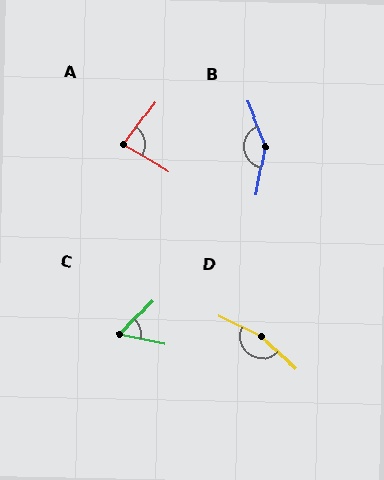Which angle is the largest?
D, at approximately 165 degrees.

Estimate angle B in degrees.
Approximately 147 degrees.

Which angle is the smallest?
C, at approximately 58 degrees.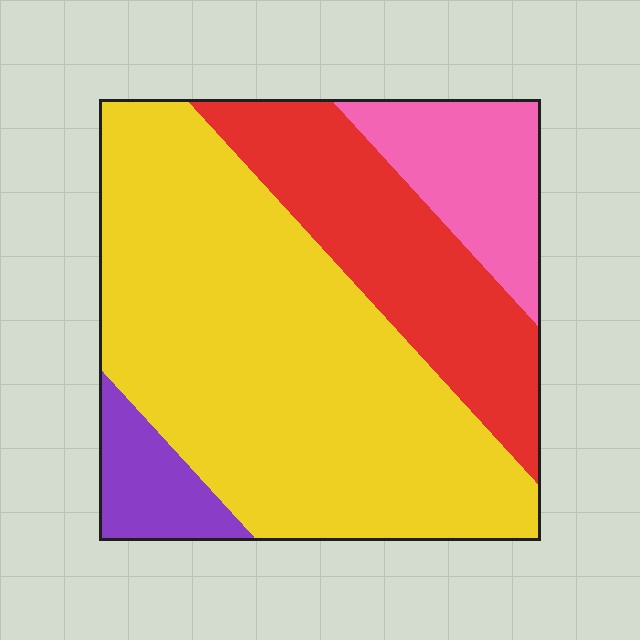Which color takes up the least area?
Purple, at roughly 5%.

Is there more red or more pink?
Red.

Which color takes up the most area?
Yellow, at roughly 60%.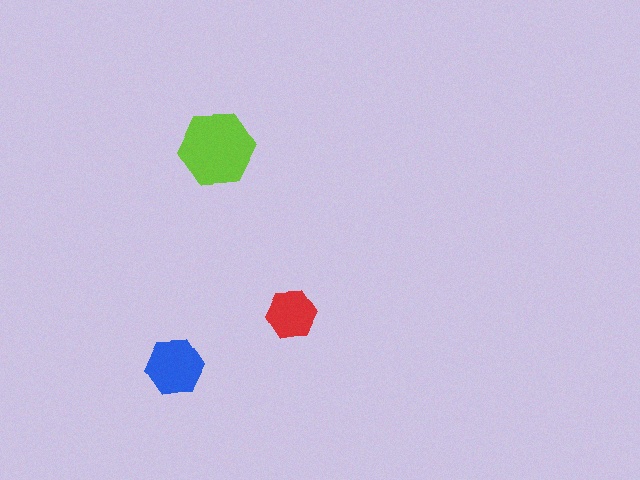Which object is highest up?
The lime hexagon is topmost.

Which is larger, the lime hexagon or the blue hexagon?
The lime one.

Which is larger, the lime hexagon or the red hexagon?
The lime one.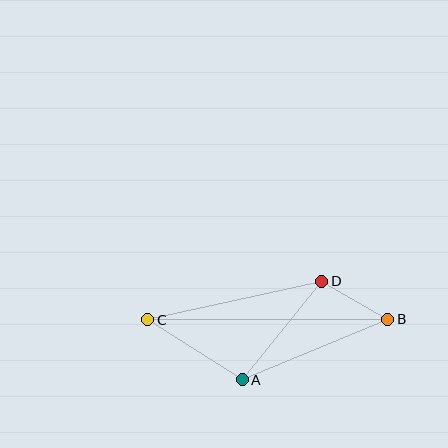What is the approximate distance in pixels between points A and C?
The distance between A and C is approximately 112 pixels.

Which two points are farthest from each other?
Points B and C are farthest from each other.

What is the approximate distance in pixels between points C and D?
The distance between C and D is approximately 178 pixels.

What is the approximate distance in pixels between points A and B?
The distance between A and B is approximately 157 pixels.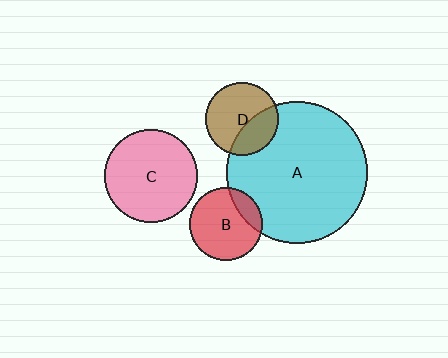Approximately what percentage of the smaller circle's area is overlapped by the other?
Approximately 20%.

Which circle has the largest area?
Circle A (cyan).